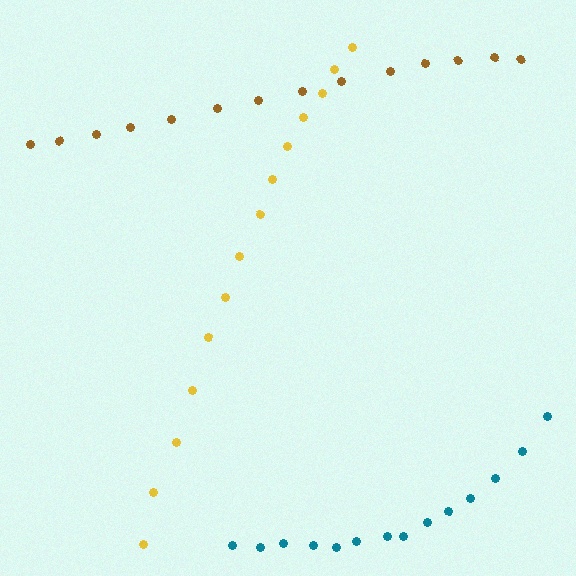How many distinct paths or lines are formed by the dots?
There are 3 distinct paths.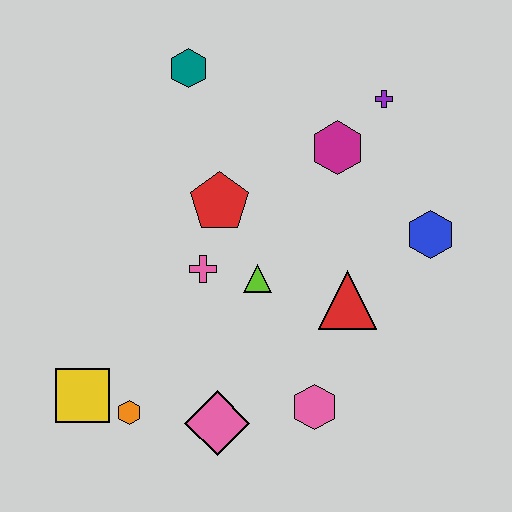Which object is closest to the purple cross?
The magenta hexagon is closest to the purple cross.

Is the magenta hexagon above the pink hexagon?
Yes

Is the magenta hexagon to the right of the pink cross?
Yes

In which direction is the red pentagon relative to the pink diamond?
The red pentagon is above the pink diamond.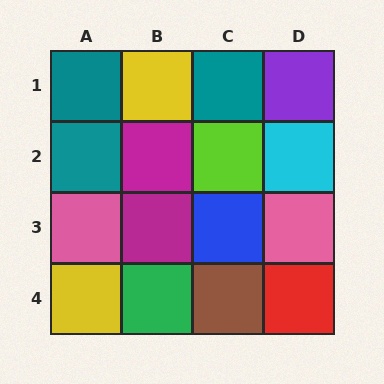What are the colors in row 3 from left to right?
Pink, magenta, blue, pink.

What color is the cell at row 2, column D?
Cyan.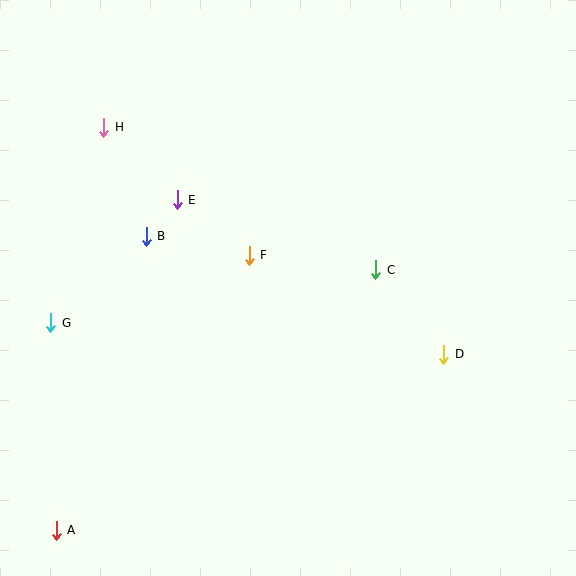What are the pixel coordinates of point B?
Point B is at (146, 236).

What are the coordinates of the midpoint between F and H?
The midpoint between F and H is at (177, 191).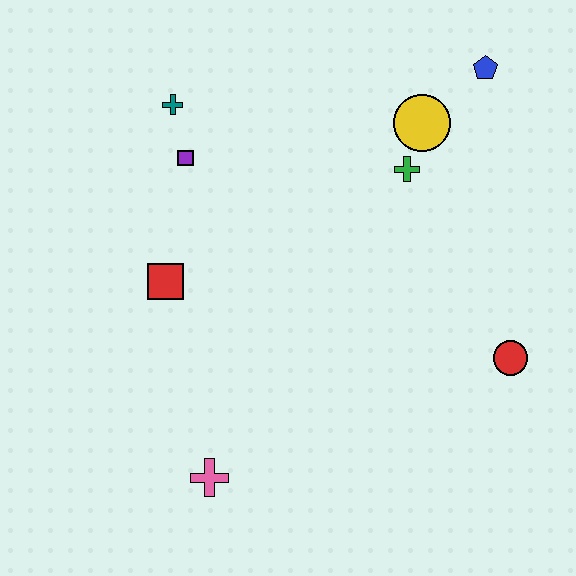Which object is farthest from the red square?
The blue pentagon is farthest from the red square.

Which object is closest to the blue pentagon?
The yellow circle is closest to the blue pentagon.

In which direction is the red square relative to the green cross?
The red square is to the left of the green cross.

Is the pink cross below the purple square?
Yes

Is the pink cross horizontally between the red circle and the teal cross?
Yes